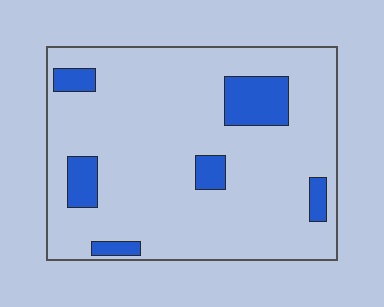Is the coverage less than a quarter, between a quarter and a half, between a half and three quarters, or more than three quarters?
Less than a quarter.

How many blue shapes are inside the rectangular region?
6.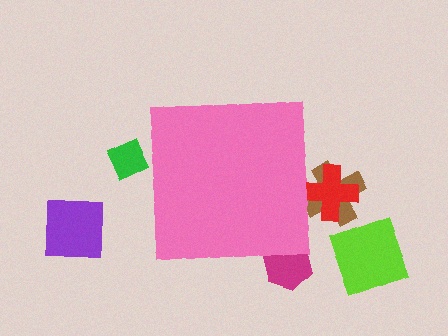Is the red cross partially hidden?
Yes, the red cross is partially hidden behind the pink square.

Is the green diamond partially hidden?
Yes, the green diamond is partially hidden behind the pink square.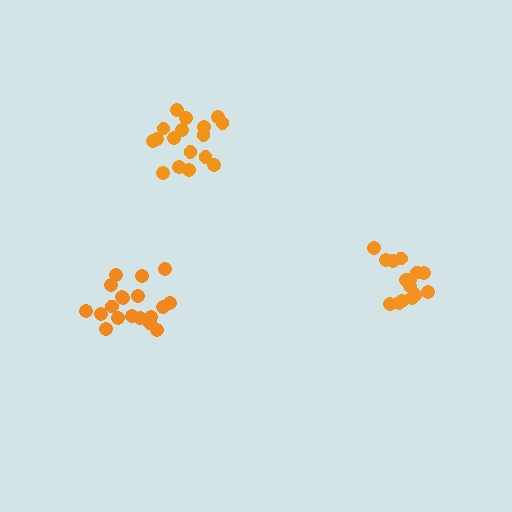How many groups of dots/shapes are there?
There are 3 groups.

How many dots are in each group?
Group 1: 15 dots, Group 2: 19 dots, Group 3: 17 dots (51 total).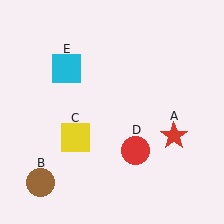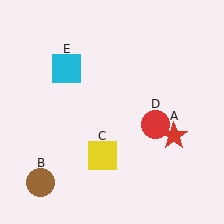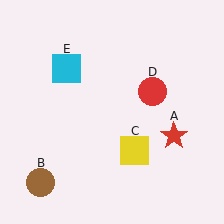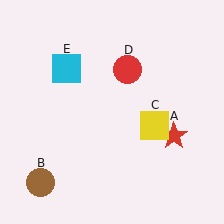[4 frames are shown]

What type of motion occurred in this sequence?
The yellow square (object C), red circle (object D) rotated counterclockwise around the center of the scene.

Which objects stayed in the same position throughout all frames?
Red star (object A) and brown circle (object B) and cyan square (object E) remained stationary.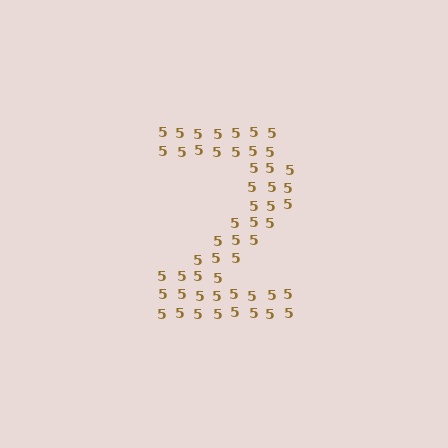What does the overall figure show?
The overall figure shows the digit 2.